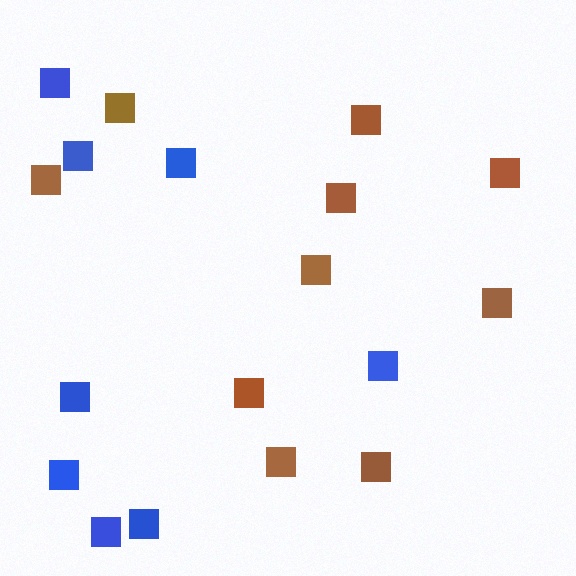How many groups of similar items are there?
There are 2 groups: one group of blue squares (8) and one group of brown squares (10).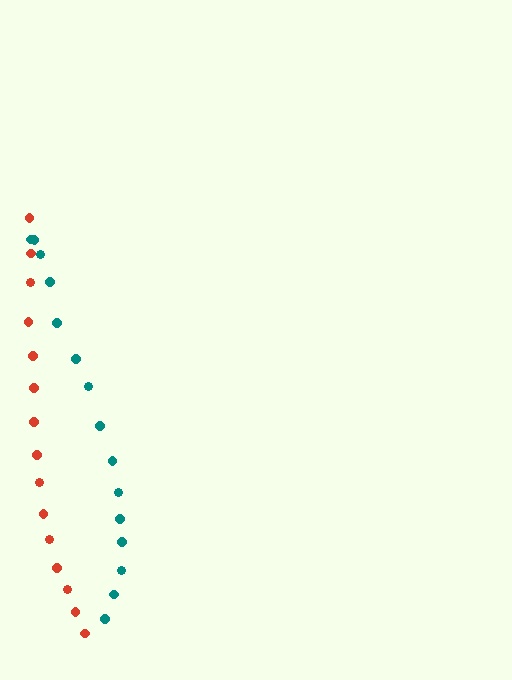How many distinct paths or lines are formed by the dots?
There are 2 distinct paths.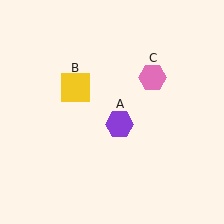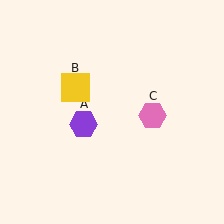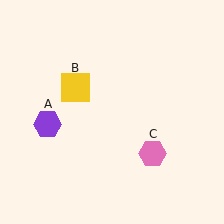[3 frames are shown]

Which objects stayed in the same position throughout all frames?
Yellow square (object B) remained stationary.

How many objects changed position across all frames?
2 objects changed position: purple hexagon (object A), pink hexagon (object C).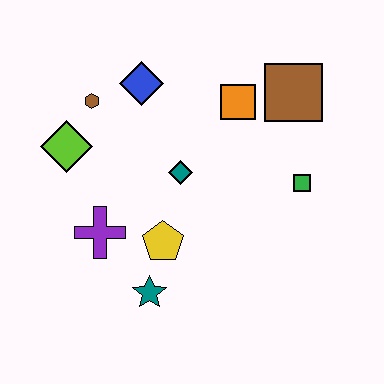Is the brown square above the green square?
Yes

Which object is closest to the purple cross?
The yellow pentagon is closest to the purple cross.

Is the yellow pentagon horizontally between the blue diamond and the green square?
Yes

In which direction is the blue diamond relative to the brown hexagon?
The blue diamond is to the right of the brown hexagon.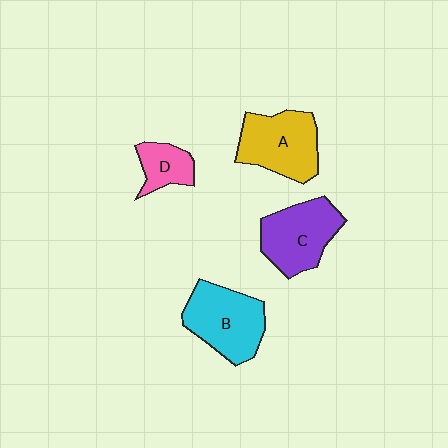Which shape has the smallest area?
Shape D (pink).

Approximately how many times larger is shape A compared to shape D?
Approximately 2.0 times.